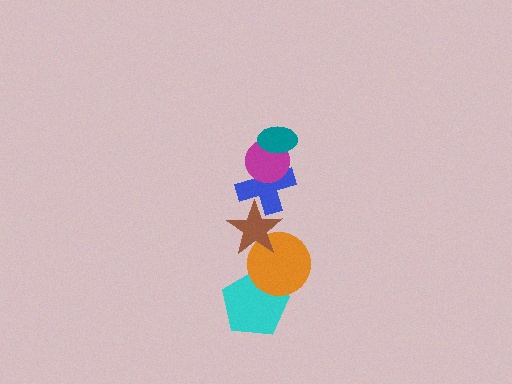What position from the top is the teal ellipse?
The teal ellipse is 1st from the top.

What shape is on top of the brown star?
The blue cross is on top of the brown star.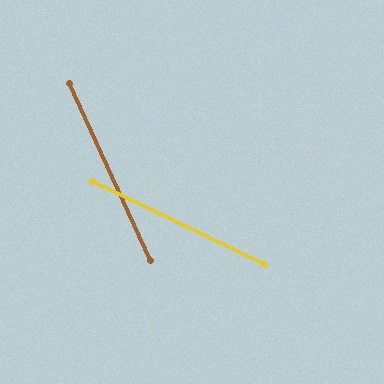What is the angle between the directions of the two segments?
Approximately 39 degrees.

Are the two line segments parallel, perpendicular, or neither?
Neither parallel nor perpendicular — they differ by about 39°.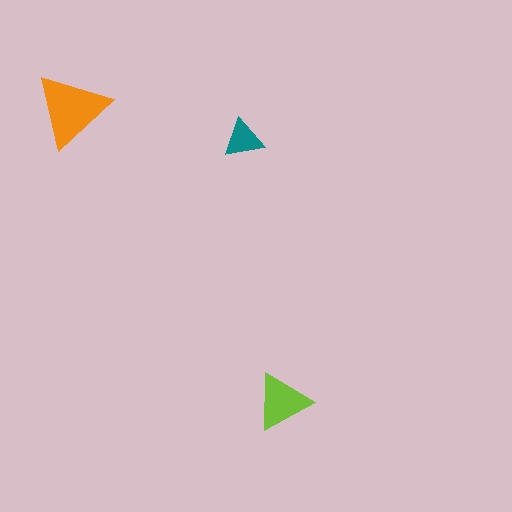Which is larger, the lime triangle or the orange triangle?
The orange one.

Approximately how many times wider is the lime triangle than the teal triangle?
About 1.5 times wider.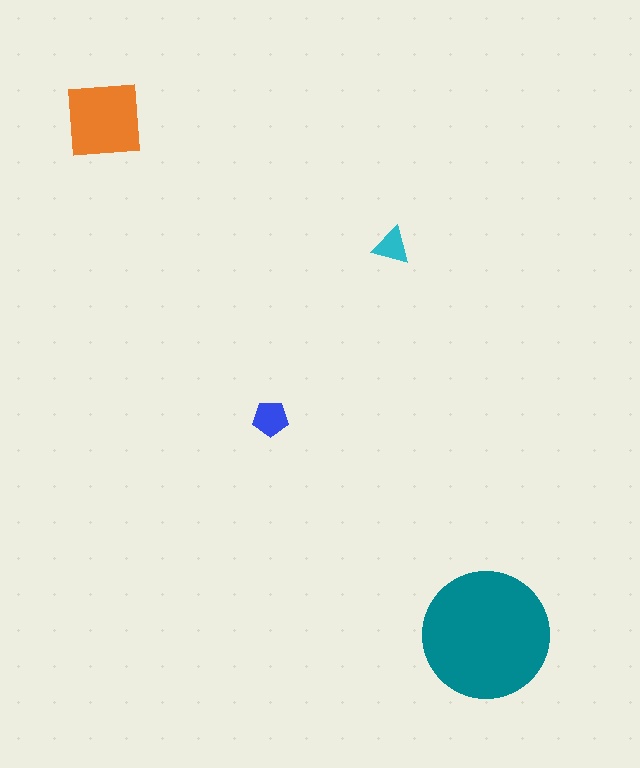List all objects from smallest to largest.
The cyan triangle, the blue pentagon, the orange square, the teal circle.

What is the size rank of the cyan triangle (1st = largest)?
4th.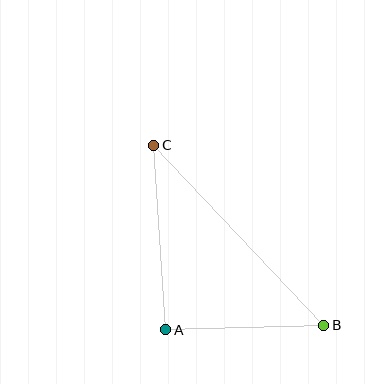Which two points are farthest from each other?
Points B and C are farthest from each other.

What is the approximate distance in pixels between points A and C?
The distance between A and C is approximately 185 pixels.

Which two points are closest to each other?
Points A and B are closest to each other.